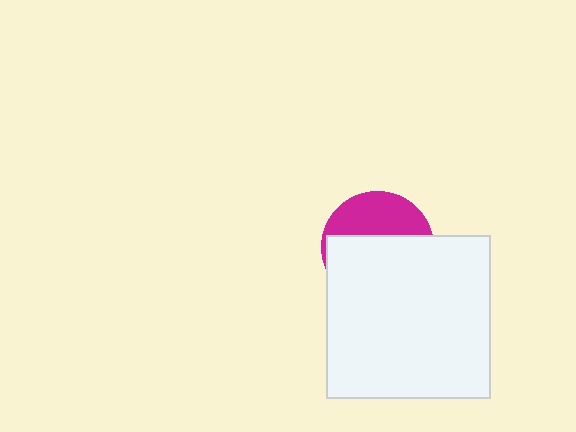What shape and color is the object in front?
The object in front is a white square.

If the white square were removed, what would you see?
You would see the complete magenta circle.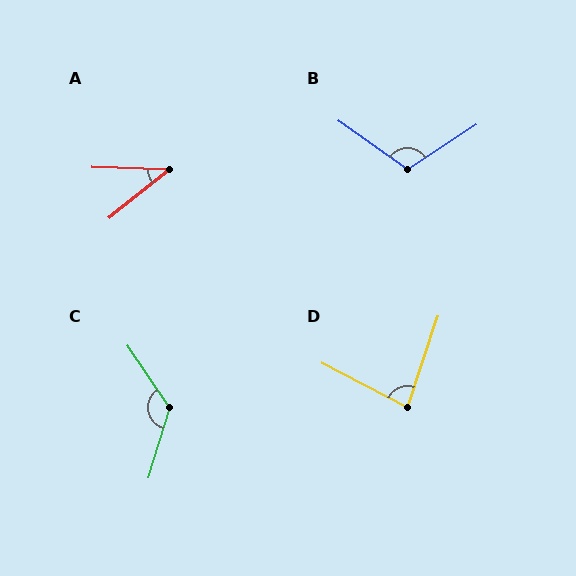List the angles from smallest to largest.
A (40°), D (81°), B (111°), C (129°).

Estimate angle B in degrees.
Approximately 111 degrees.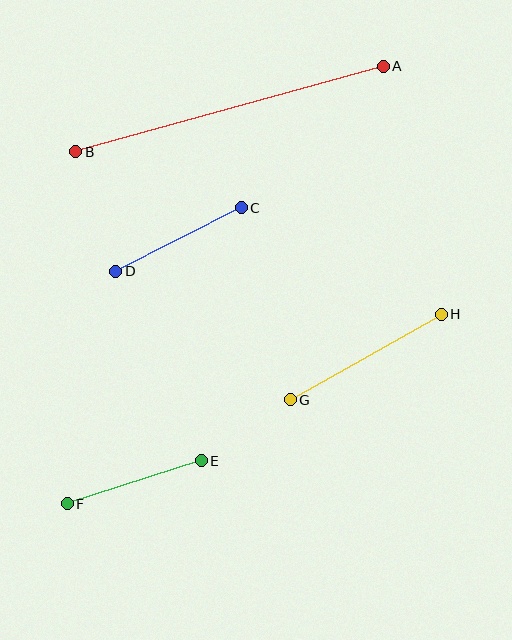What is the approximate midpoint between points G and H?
The midpoint is at approximately (366, 357) pixels.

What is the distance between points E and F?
The distance is approximately 141 pixels.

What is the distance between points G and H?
The distance is approximately 173 pixels.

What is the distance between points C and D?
The distance is approximately 140 pixels.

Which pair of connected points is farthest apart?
Points A and B are farthest apart.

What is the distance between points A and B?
The distance is approximately 319 pixels.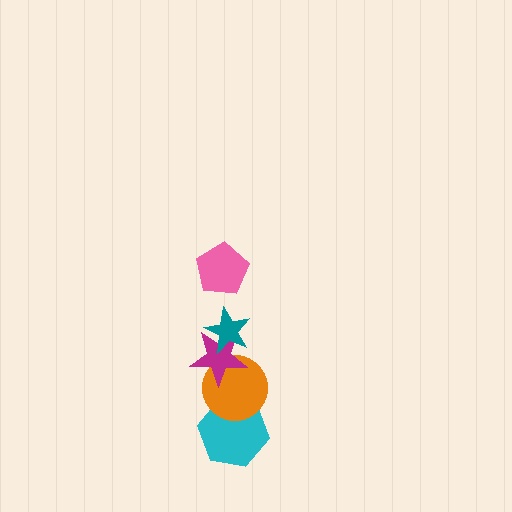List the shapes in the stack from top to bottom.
From top to bottom: the pink pentagon, the teal star, the magenta star, the orange circle, the cyan hexagon.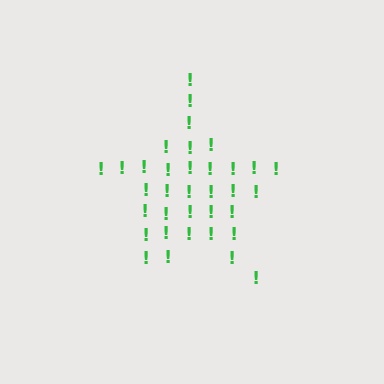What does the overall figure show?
The overall figure shows a star.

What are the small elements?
The small elements are exclamation marks.